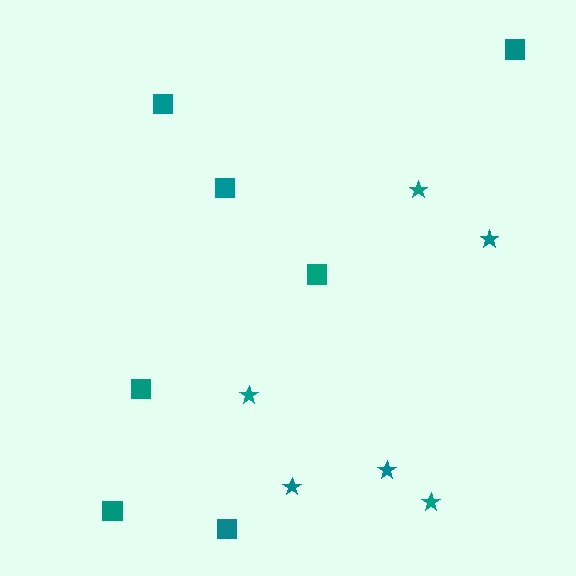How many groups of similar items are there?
There are 2 groups: one group of squares (7) and one group of stars (6).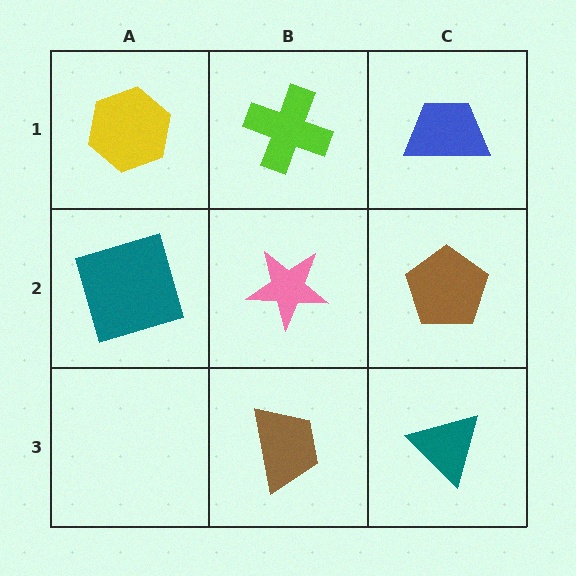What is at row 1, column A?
A yellow hexagon.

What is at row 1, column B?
A lime cross.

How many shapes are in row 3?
2 shapes.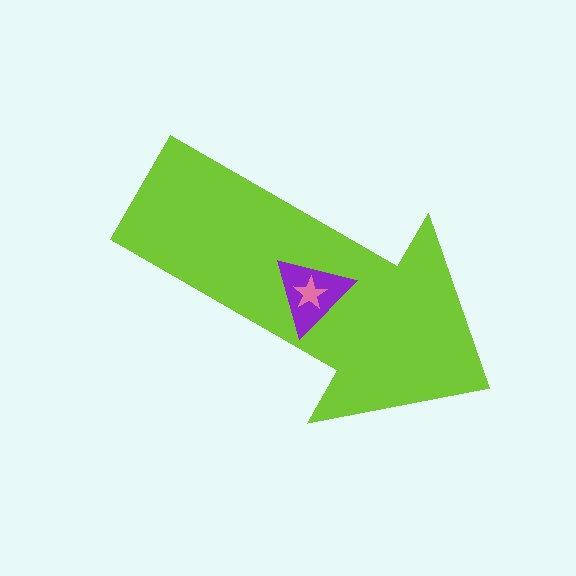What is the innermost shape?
The pink star.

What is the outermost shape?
The lime arrow.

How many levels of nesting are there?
3.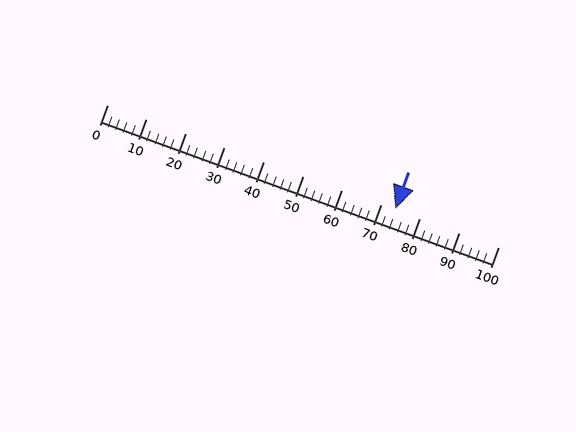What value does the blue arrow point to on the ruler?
The blue arrow points to approximately 74.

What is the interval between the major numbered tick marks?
The major tick marks are spaced 10 units apart.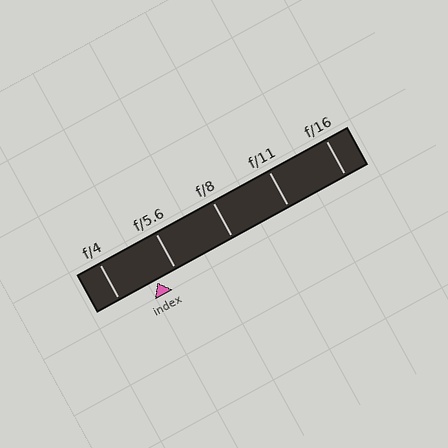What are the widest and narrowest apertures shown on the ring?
The widest aperture shown is f/4 and the narrowest is f/16.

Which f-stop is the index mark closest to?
The index mark is closest to f/5.6.